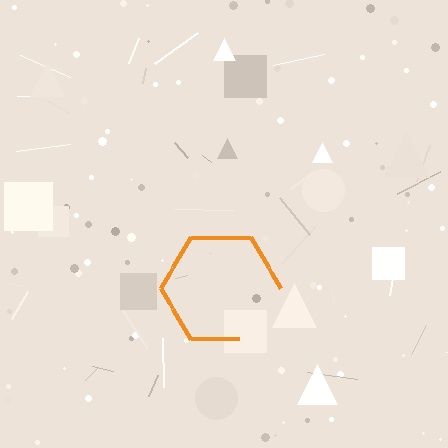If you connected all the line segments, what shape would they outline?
They would outline a hexagon.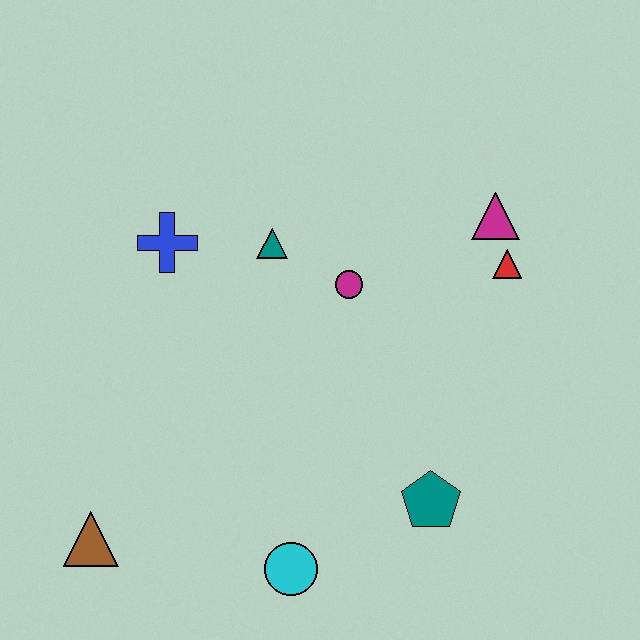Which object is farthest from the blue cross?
The teal pentagon is farthest from the blue cross.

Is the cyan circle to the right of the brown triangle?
Yes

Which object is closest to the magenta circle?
The teal triangle is closest to the magenta circle.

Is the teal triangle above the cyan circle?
Yes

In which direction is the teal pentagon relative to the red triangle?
The teal pentagon is below the red triangle.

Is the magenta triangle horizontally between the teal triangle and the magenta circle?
No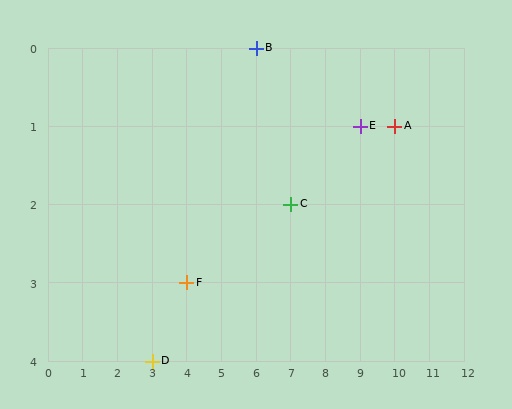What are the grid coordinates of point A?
Point A is at grid coordinates (10, 1).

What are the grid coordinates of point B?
Point B is at grid coordinates (6, 0).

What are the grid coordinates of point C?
Point C is at grid coordinates (7, 2).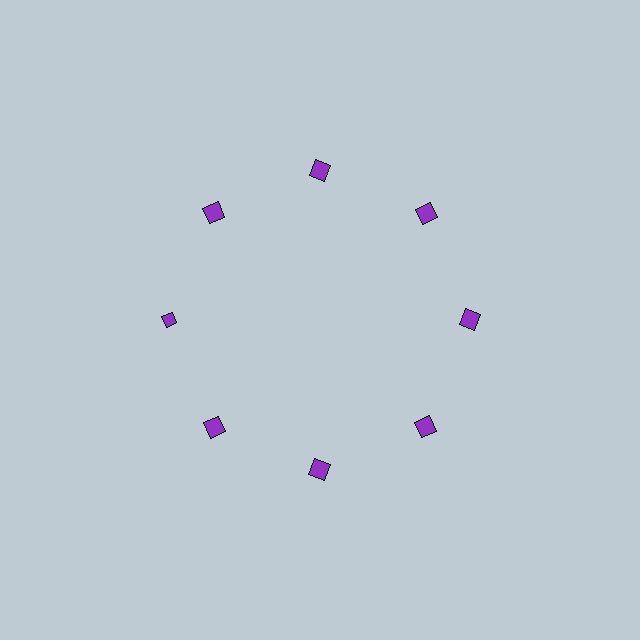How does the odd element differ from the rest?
It has a different shape: diamond instead of square.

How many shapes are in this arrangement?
There are 8 shapes arranged in a ring pattern.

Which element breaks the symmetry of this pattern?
The purple diamond at roughly the 9 o'clock position breaks the symmetry. All other shapes are purple squares.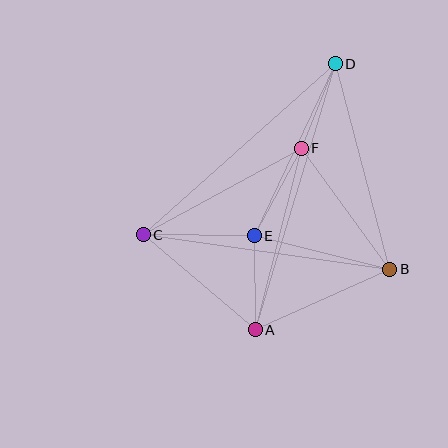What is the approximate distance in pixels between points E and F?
The distance between E and F is approximately 99 pixels.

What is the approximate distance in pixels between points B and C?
The distance between B and C is approximately 249 pixels.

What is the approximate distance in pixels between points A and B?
The distance between A and B is approximately 148 pixels.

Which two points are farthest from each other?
Points A and D are farthest from each other.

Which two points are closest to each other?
Points D and F are closest to each other.